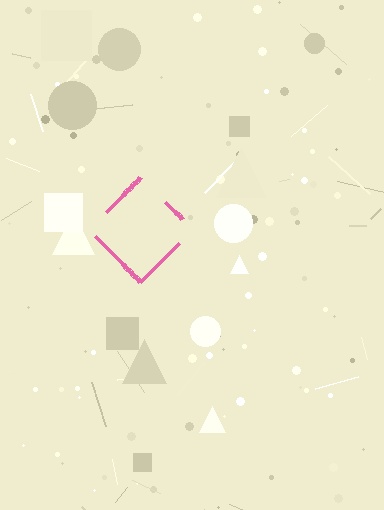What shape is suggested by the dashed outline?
The dashed outline suggests a diamond.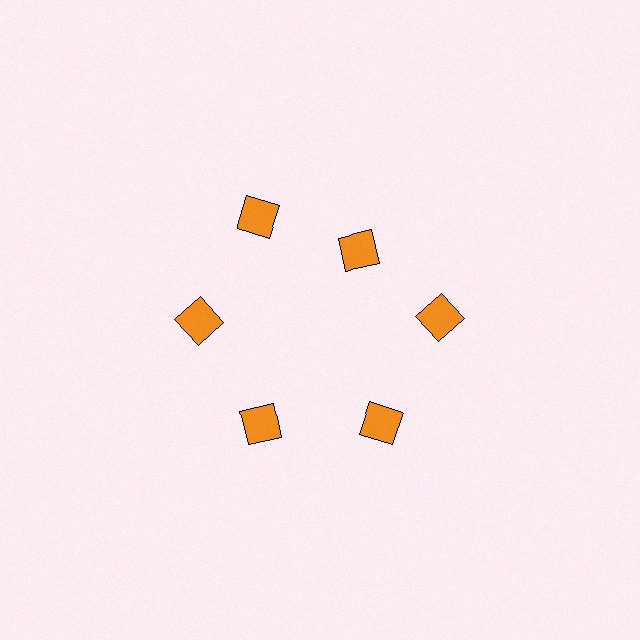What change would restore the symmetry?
The symmetry would be restored by moving it outward, back onto the ring so that all 6 squares sit at equal angles and equal distance from the center.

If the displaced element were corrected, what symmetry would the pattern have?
It would have 6-fold rotational symmetry — the pattern would map onto itself every 60 degrees.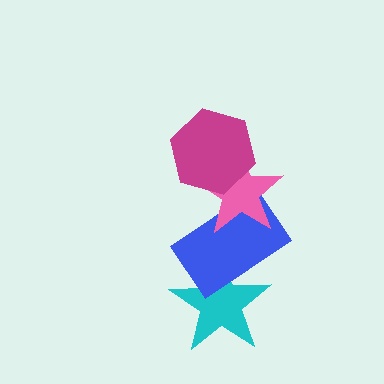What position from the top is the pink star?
The pink star is 2nd from the top.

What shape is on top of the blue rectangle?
The pink star is on top of the blue rectangle.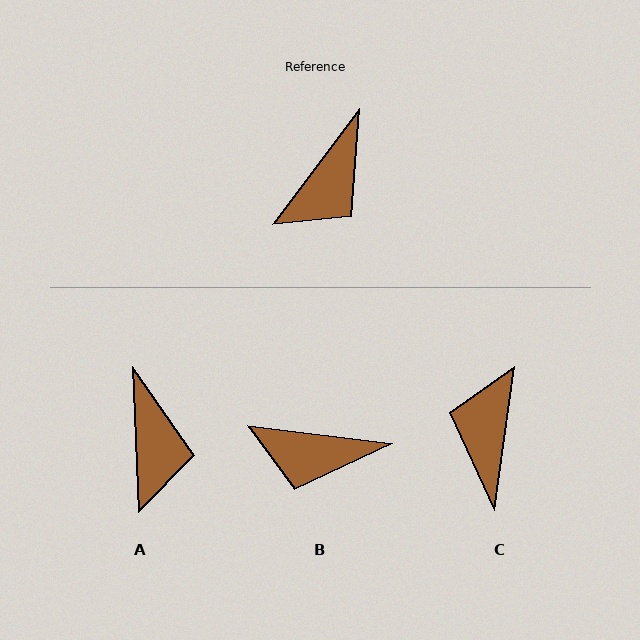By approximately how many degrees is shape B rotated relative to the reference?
Approximately 61 degrees clockwise.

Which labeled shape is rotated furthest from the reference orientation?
C, about 151 degrees away.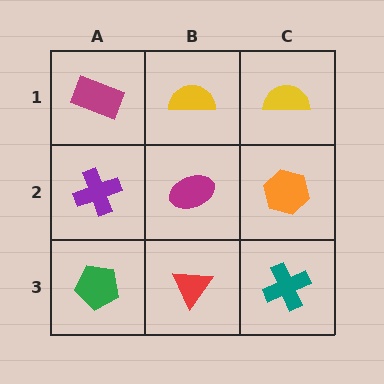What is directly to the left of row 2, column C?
A magenta ellipse.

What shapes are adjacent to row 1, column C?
An orange hexagon (row 2, column C), a yellow semicircle (row 1, column B).